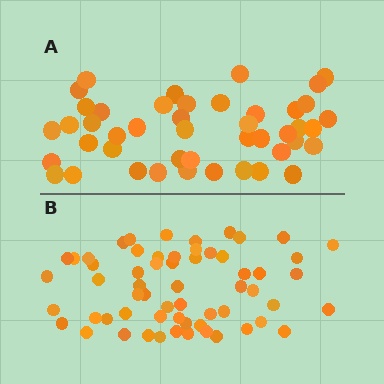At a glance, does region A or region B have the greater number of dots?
Region B (the bottom region) has more dots.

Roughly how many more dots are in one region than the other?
Region B has approximately 15 more dots than region A.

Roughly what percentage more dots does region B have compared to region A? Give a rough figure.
About 35% more.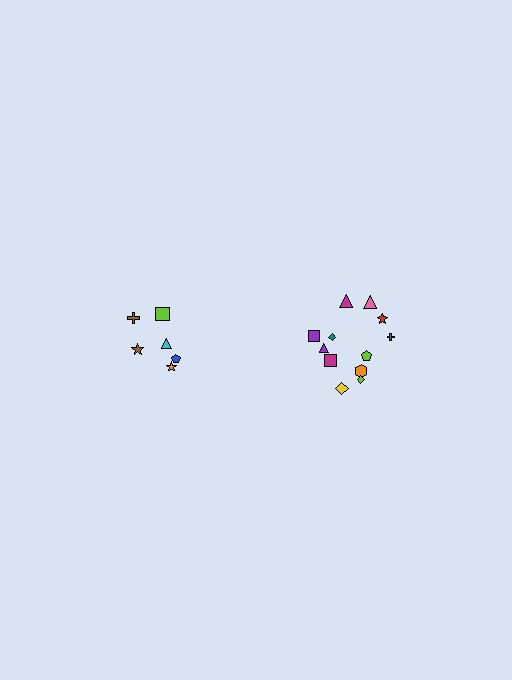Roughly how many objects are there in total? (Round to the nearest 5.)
Roughly 20 objects in total.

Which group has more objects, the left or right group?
The right group.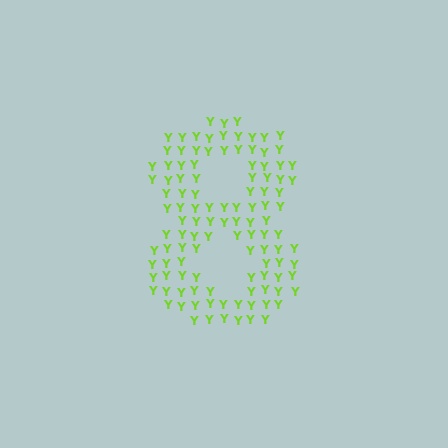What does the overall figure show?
The overall figure shows the digit 8.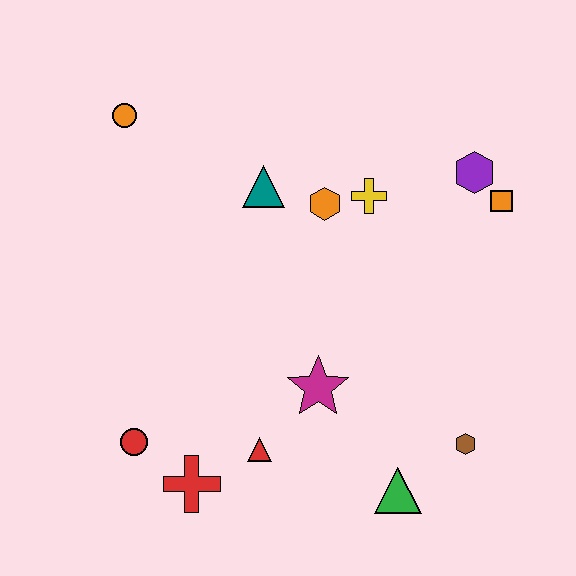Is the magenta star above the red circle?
Yes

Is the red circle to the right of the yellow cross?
No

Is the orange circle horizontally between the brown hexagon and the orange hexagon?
No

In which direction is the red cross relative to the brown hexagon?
The red cross is to the left of the brown hexagon.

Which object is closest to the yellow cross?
The orange hexagon is closest to the yellow cross.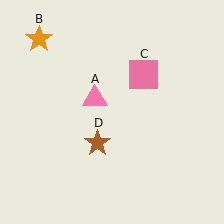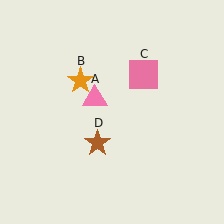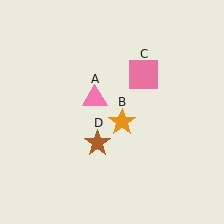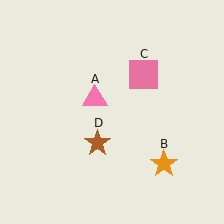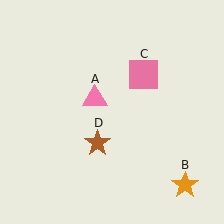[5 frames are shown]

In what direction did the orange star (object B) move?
The orange star (object B) moved down and to the right.